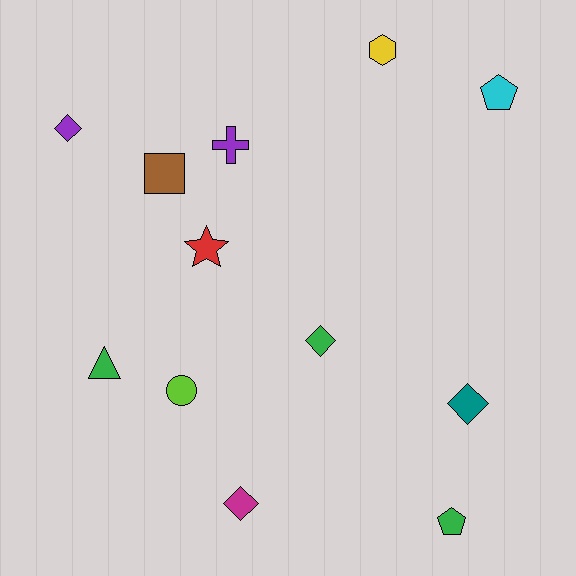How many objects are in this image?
There are 12 objects.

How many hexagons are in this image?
There is 1 hexagon.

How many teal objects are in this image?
There is 1 teal object.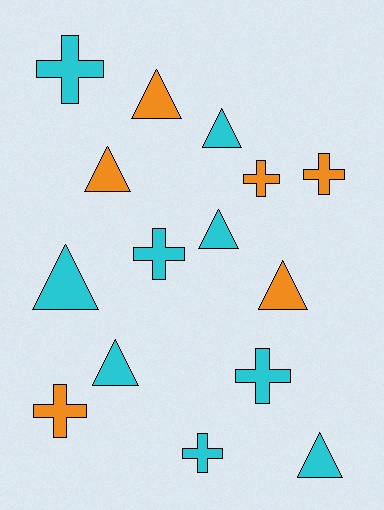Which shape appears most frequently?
Triangle, with 8 objects.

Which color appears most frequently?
Cyan, with 9 objects.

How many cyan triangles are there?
There are 5 cyan triangles.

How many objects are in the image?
There are 15 objects.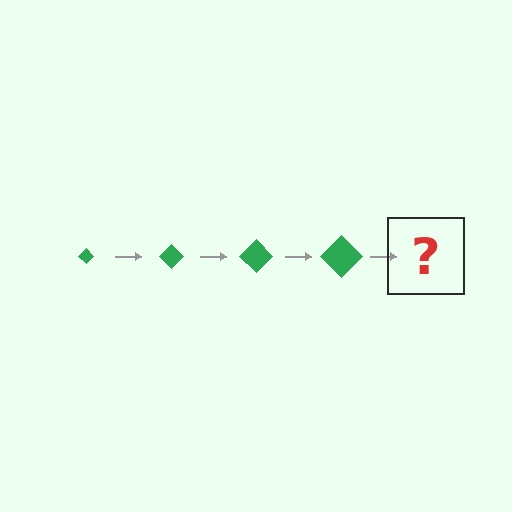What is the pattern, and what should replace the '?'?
The pattern is that the diamond gets progressively larger each step. The '?' should be a green diamond, larger than the previous one.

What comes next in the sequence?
The next element should be a green diamond, larger than the previous one.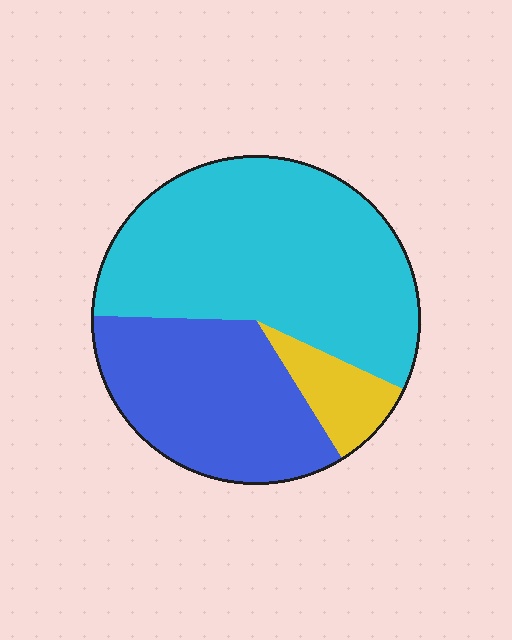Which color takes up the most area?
Cyan, at roughly 55%.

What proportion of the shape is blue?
Blue takes up between a quarter and a half of the shape.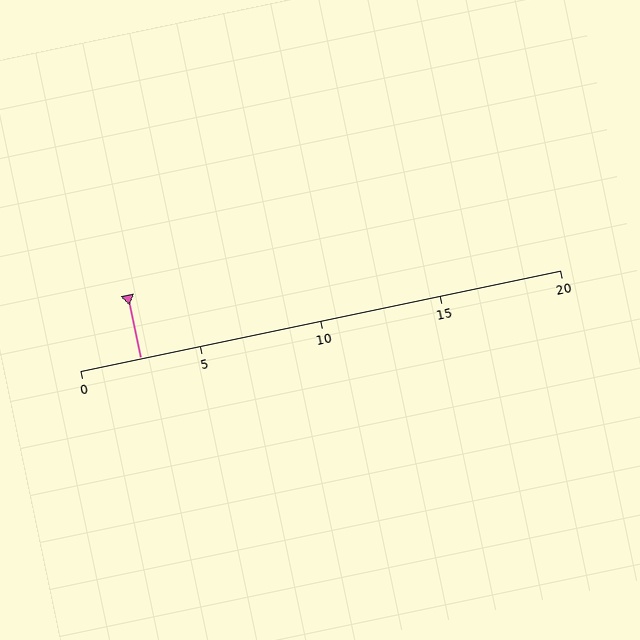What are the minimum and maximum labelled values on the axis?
The axis runs from 0 to 20.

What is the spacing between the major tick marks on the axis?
The major ticks are spaced 5 apart.